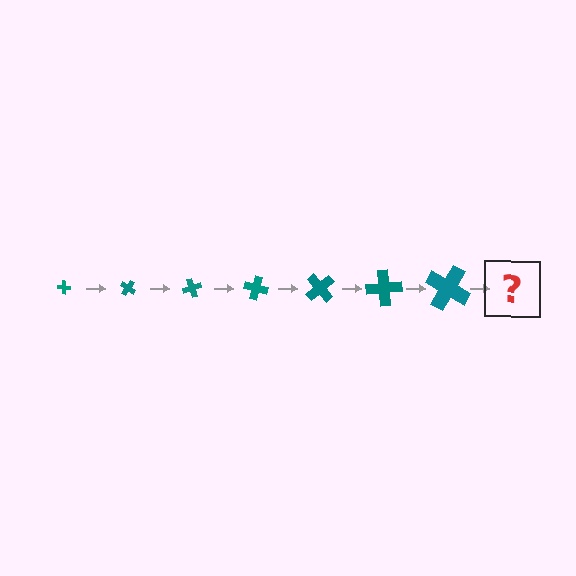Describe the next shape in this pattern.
It should be a cross, larger than the previous one and rotated 245 degrees from the start.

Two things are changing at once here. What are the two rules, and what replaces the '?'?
The two rules are that the cross grows larger each step and it rotates 35 degrees each step. The '?' should be a cross, larger than the previous one and rotated 245 degrees from the start.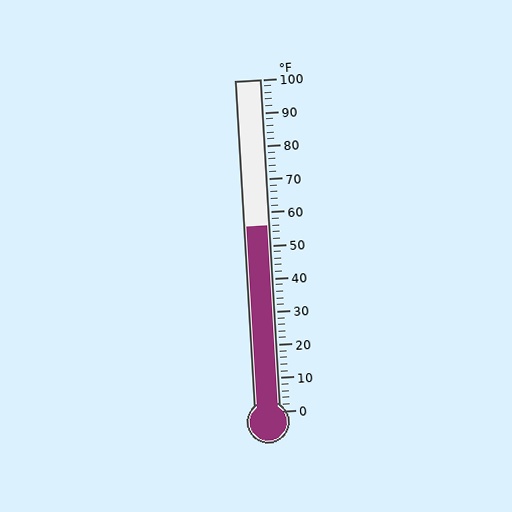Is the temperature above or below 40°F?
The temperature is above 40°F.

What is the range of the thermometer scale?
The thermometer scale ranges from 0°F to 100°F.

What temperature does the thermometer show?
The thermometer shows approximately 56°F.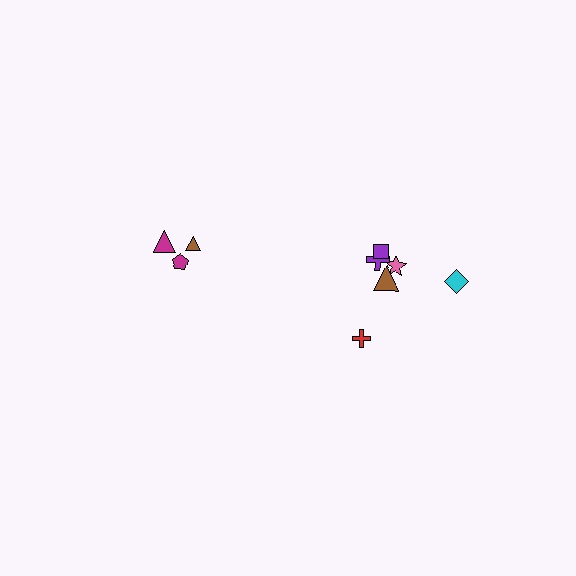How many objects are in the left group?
There are 3 objects.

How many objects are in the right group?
There are 6 objects.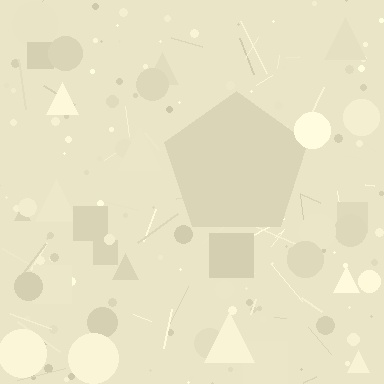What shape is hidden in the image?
A pentagon is hidden in the image.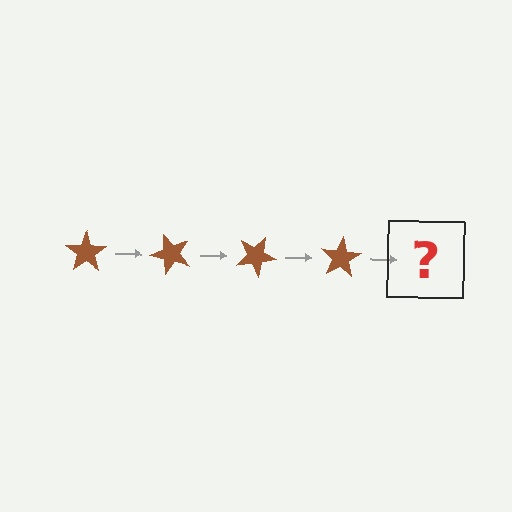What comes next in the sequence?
The next element should be a brown star rotated 200 degrees.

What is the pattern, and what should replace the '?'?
The pattern is that the star rotates 50 degrees each step. The '?' should be a brown star rotated 200 degrees.